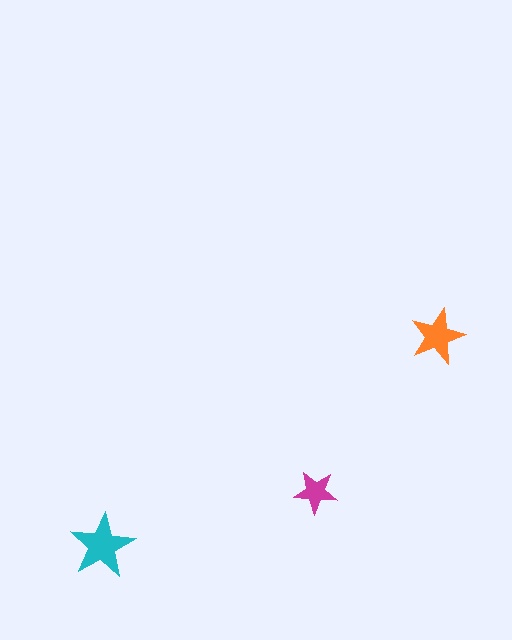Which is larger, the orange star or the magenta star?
The orange one.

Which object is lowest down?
The cyan star is bottommost.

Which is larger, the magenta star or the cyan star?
The cyan one.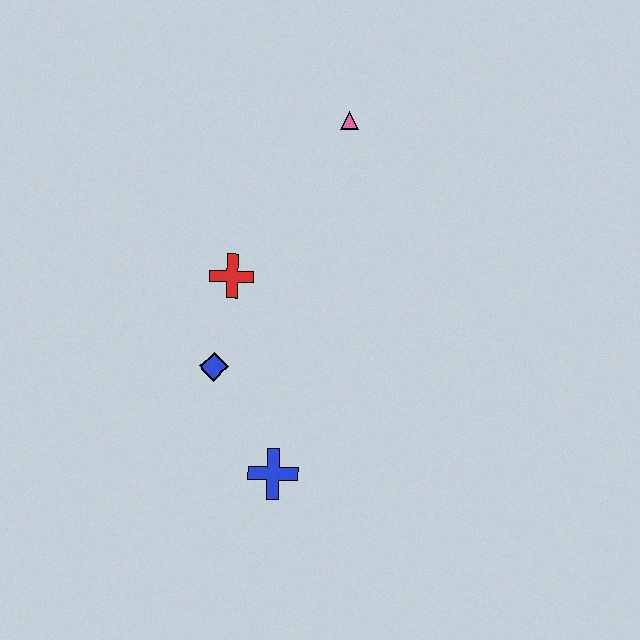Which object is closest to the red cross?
The blue diamond is closest to the red cross.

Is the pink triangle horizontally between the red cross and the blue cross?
No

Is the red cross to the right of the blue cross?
No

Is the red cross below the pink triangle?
Yes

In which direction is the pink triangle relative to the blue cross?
The pink triangle is above the blue cross.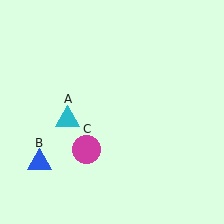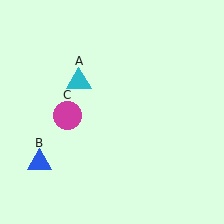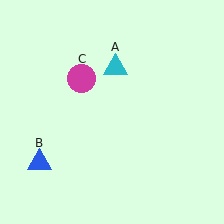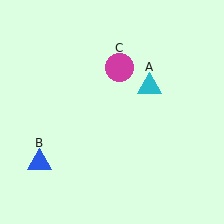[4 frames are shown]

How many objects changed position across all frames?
2 objects changed position: cyan triangle (object A), magenta circle (object C).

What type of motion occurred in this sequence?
The cyan triangle (object A), magenta circle (object C) rotated clockwise around the center of the scene.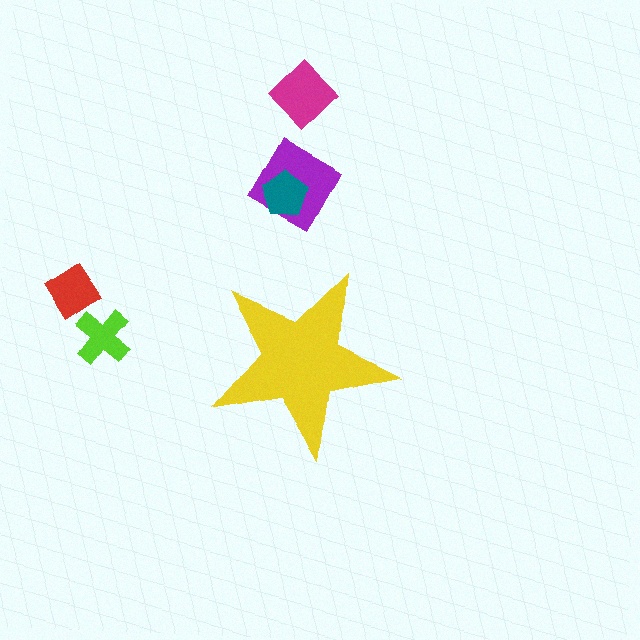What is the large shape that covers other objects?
A yellow star.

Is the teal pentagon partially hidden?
No, the teal pentagon is fully visible.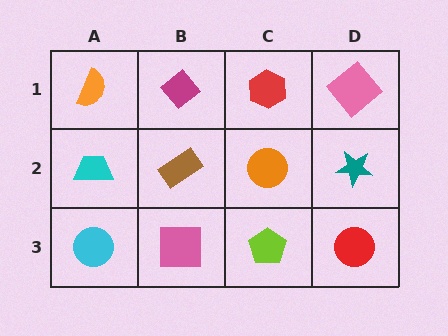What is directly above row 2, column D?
A pink diamond.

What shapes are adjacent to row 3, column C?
An orange circle (row 2, column C), a pink square (row 3, column B), a red circle (row 3, column D).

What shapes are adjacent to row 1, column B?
A brown rectangle (row 2, column B), an orange semicircle (row 1, column A), a red hexagon (row 1, column C).